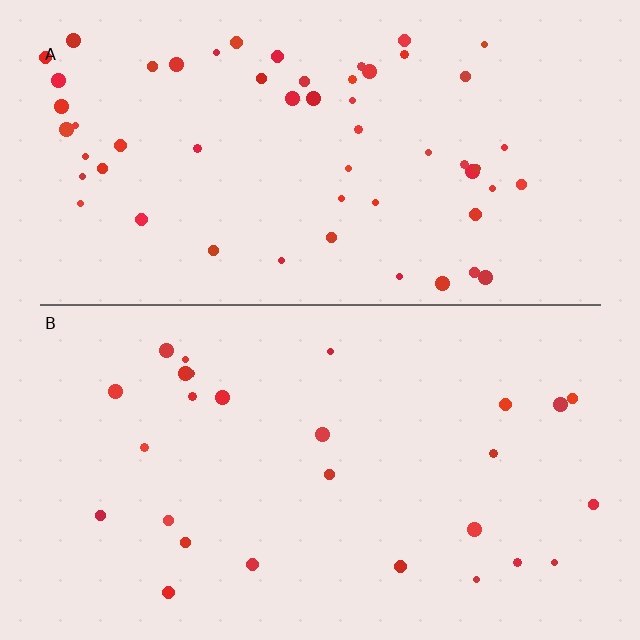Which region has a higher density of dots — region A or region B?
A (the top).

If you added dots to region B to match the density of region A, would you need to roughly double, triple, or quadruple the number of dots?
Approximately double.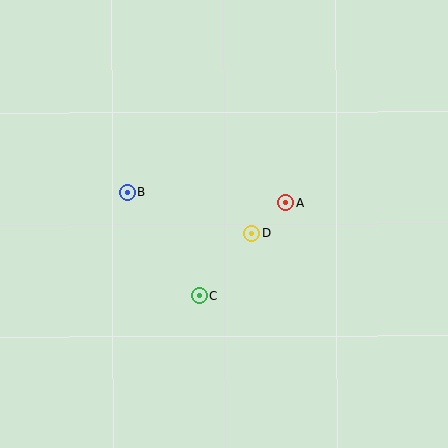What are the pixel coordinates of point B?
Point B is at (127, 193).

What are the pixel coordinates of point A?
Point A is at (286, 203).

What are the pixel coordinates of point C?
Point C is at (200, 296).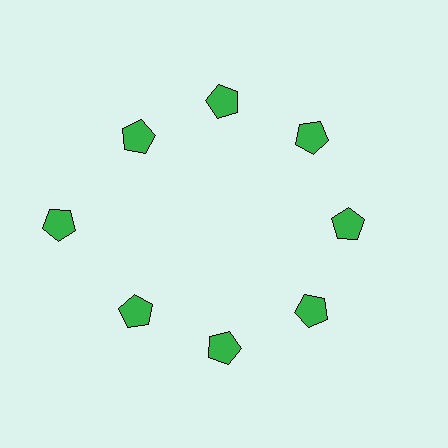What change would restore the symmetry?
The symmetry would be restored by moving it inward, back onto the ring so that all 8 pentagons sit at equal angles and equal distance from the center.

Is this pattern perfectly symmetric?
No. The 8 green pentagons are arranged in a ring, but one element near the 9 o'clock position is pushed outward from the center, breaking the 8-fold rotational symmetry.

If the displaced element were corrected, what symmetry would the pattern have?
It would have 8-fold rotational symmetry — the pattern would map onto itself every 45 degrees.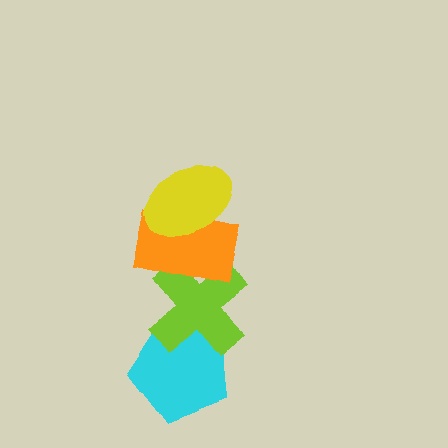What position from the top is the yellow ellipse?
The yellow ellipse is 1st from the top.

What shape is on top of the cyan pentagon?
The lime cross is on top of the cyan pentagon.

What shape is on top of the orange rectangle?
The yellow ellipse is on top of the orange rectangle.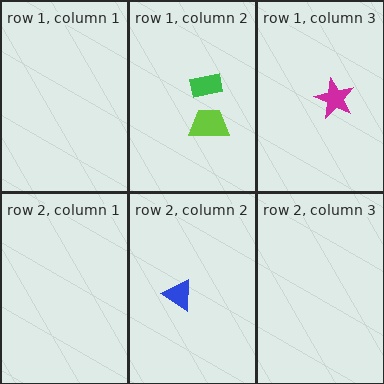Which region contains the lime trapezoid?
The row 1, column 2 region.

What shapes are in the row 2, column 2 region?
The blue triangle.